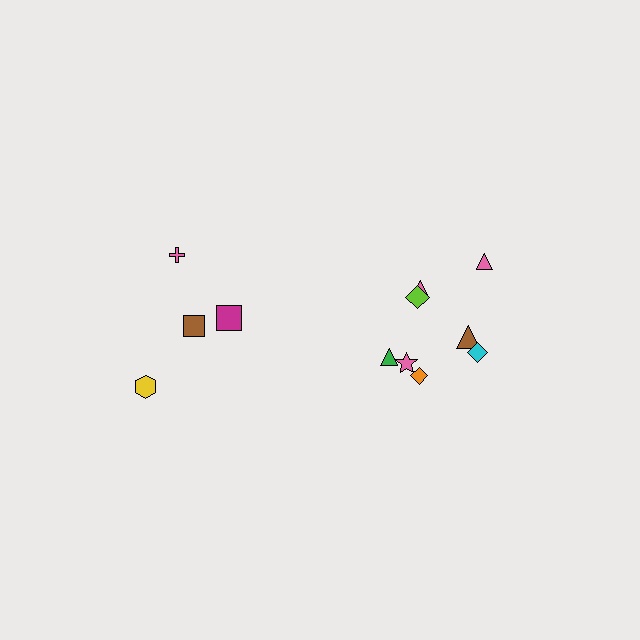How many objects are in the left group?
There are 4 objects.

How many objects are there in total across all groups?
There are 12 objects.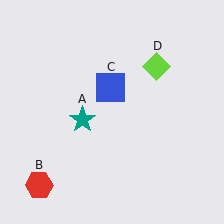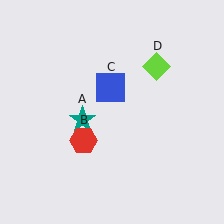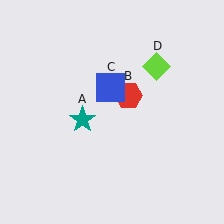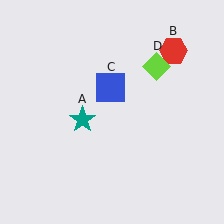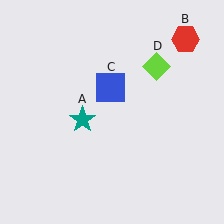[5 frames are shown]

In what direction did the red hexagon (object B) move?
The red hexagon (object B) moved up and to the right.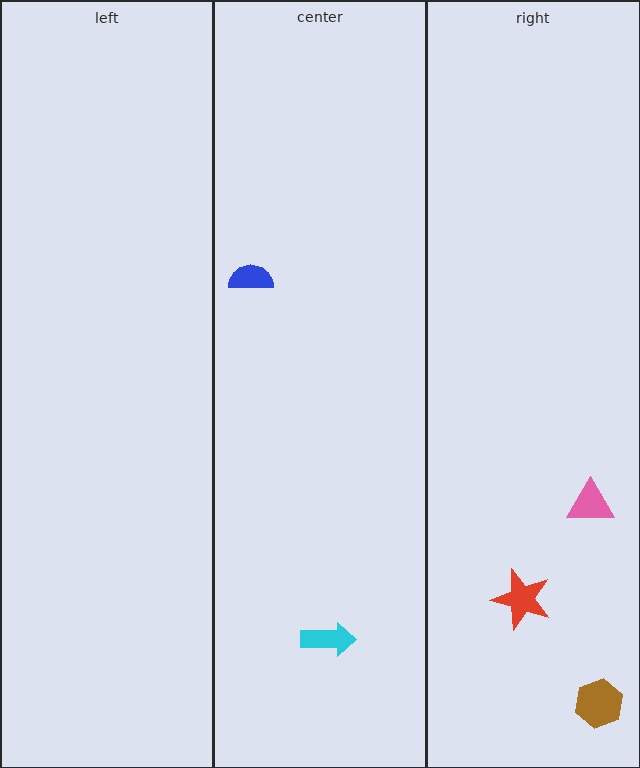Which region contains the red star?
The right region.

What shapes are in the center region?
The cyan arrow, the blue semicircle.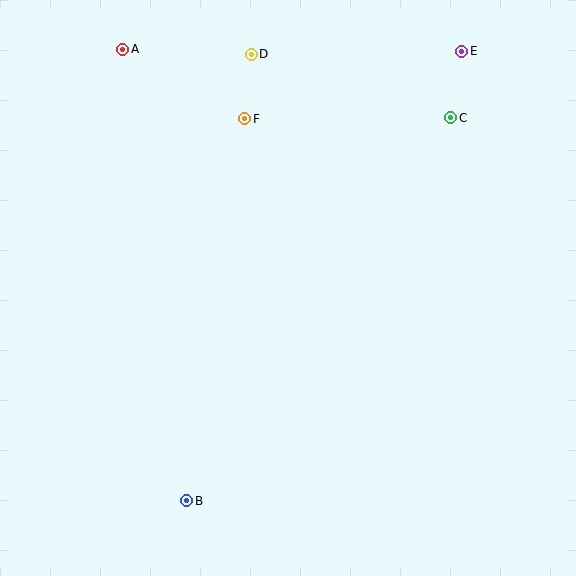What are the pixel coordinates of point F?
Point F is at (245, 119).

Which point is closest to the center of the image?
Point F at (245, 119) is closest to the center.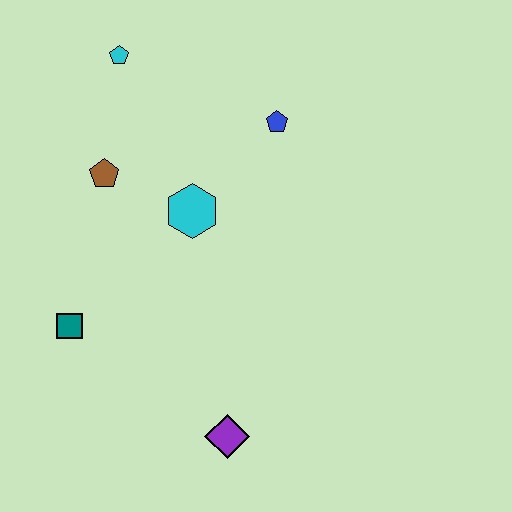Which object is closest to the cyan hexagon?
The brown pentagon is closest to the cyan hexagon.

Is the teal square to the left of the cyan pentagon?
Yes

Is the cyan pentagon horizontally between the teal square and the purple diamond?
Yes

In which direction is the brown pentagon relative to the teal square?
The brown pentagon is above the teal square.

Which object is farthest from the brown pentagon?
The purple diamond is farthest from the brown pentagon.